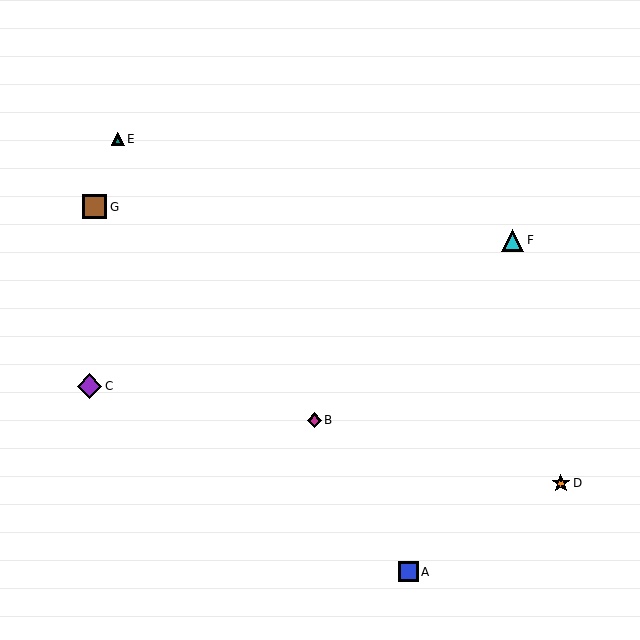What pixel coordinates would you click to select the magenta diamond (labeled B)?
Click at (314, 420) to select the magenta diamond B.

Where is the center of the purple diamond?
The center of the purple diamond is at (90, 386).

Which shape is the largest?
The purple diamond (labeled C) is the largest.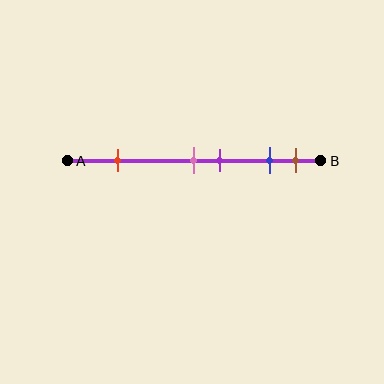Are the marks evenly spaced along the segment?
No, the marks are not evenly spaced.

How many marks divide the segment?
There are 5 marks dividing the segment.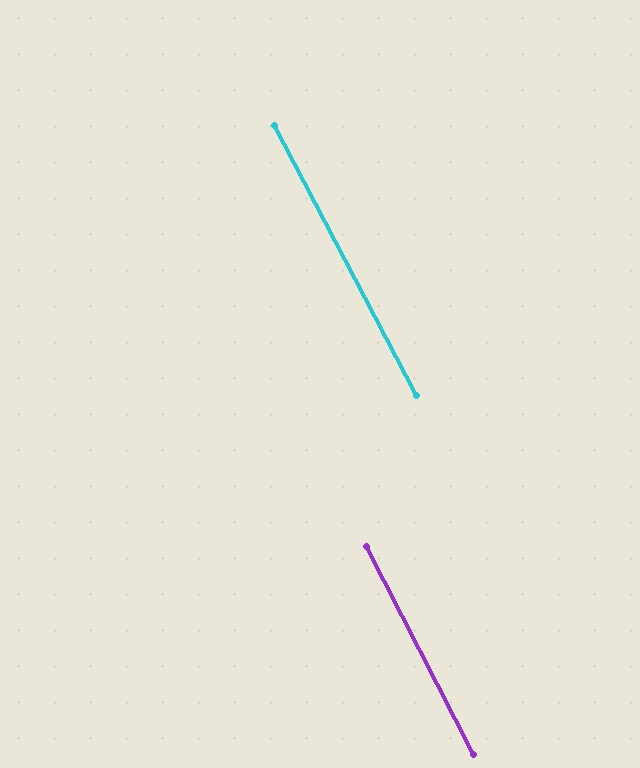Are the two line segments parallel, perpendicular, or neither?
Parallel — their directions differ by only 0.5°.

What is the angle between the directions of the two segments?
Approximately 0 degrees.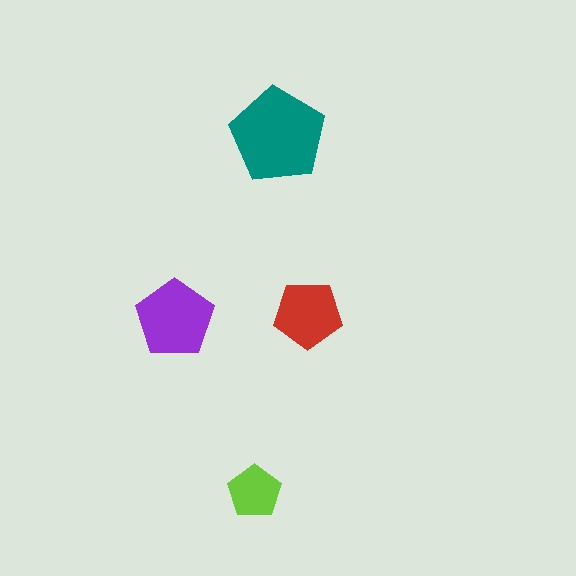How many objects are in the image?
There are 4 objects in the image.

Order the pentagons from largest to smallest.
the teal one, the purple one, the red one, the lime one.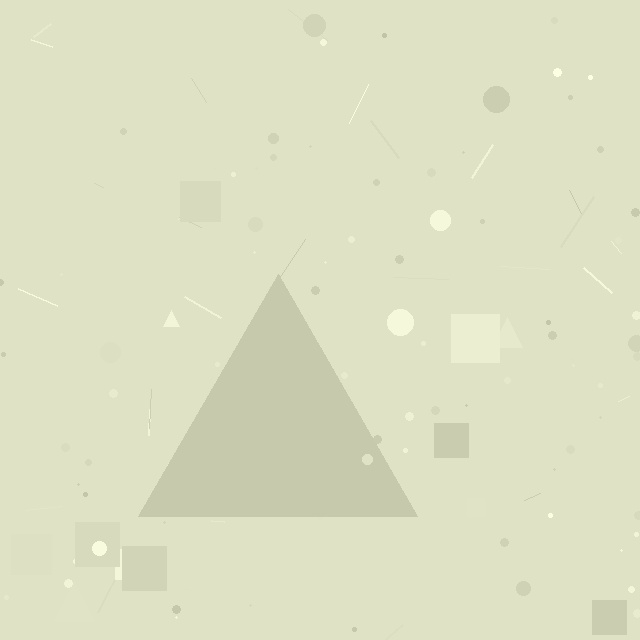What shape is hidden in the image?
A triangle is hidden in the image.